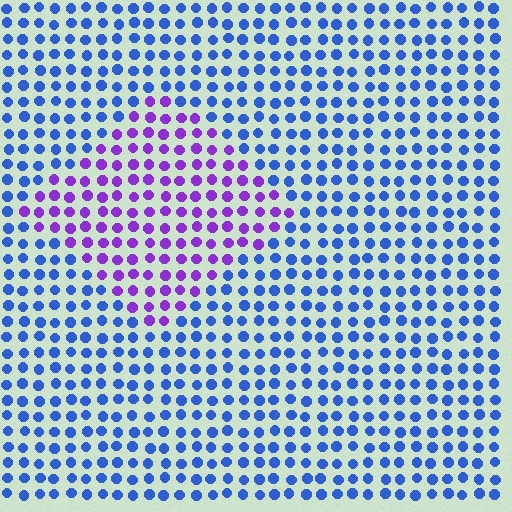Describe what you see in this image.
The image is filled with small blue elements in a uniform arrangement. A diamond-shaped region is visible where the elements are tinted to a slightly different hue, forming a subtle color boundary.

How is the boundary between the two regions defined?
The boundary is defined purely by a slight shift in hue (about 53 degrees). Spacing, size, and orientation are identical on both sides.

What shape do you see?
I see a diamond.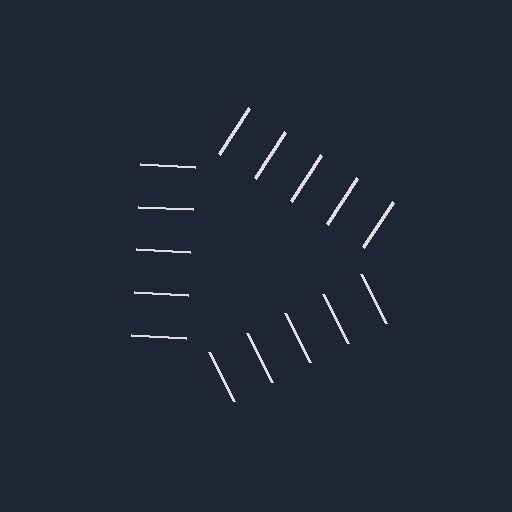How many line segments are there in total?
15 — 5 along each of the 3 edges.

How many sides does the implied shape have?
3 sides — the line-ends trace a triangle.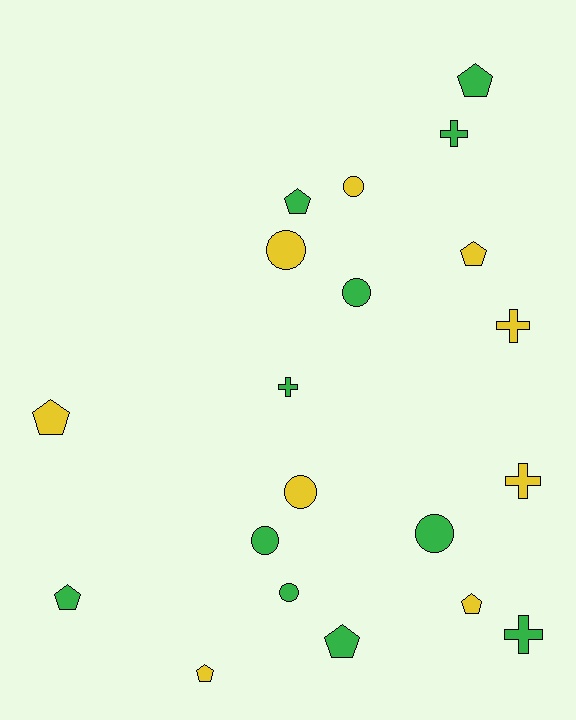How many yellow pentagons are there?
There are 4 yellow pentagons.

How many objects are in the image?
There are 20 objects.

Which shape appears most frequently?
Pentagon, with 8 objects.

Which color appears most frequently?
Green, with 11 objects.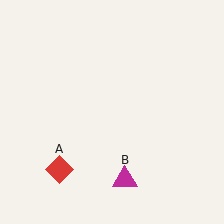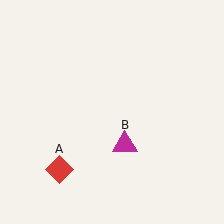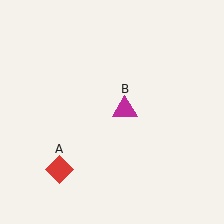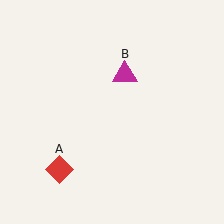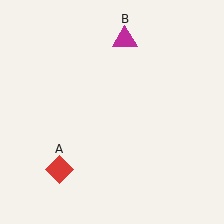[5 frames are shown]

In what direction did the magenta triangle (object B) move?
The magenta triangle (object B) moved up.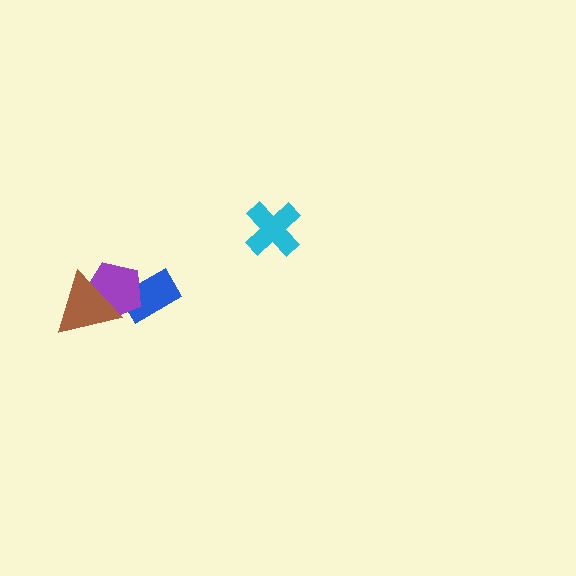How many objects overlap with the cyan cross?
0 objects overlap with the cyan cross.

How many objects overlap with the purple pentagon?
2 objects overlap with the purple pentagon.